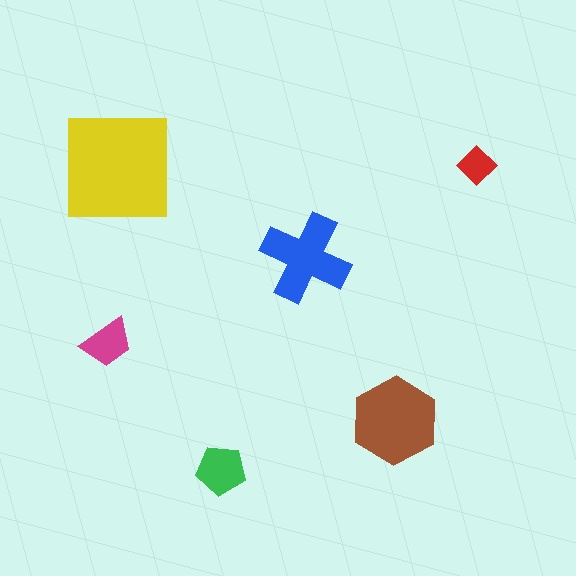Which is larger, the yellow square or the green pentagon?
The yellow square.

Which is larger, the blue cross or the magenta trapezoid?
The blue cross.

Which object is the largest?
The yellow square.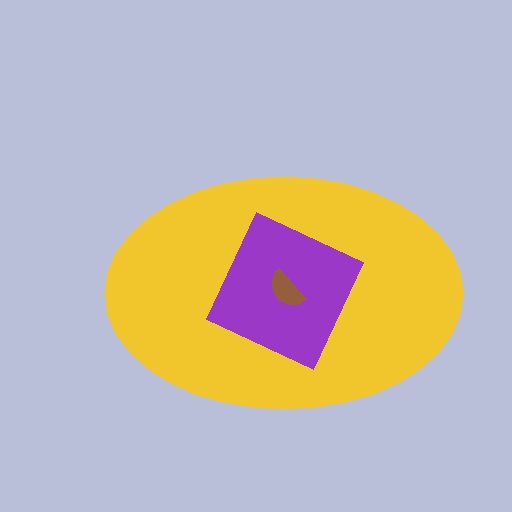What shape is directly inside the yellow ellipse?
The purple diamond.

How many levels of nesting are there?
3.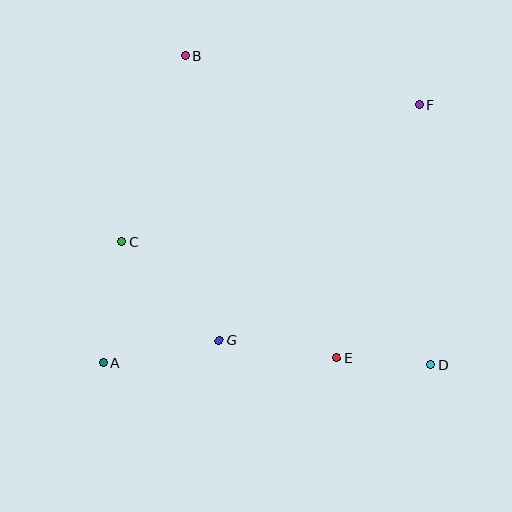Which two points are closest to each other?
Points D and E are closest to each other.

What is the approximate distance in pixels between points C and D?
The distance between C and D is approximately 333 pixels.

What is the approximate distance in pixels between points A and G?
The distance between A and G is approximately 118 pixels.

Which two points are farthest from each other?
Points A and F are farthest from each other.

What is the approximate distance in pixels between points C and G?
The distance between C and G is approximately 138 pixels.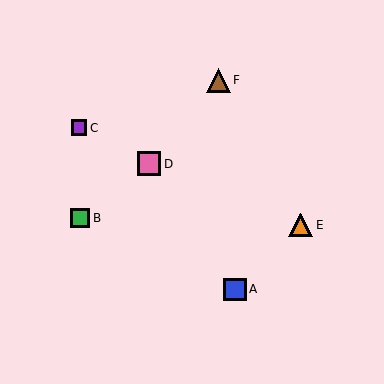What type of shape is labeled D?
Shape D is a pink square.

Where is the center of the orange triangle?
The center of the orange triangle is at (301, 225).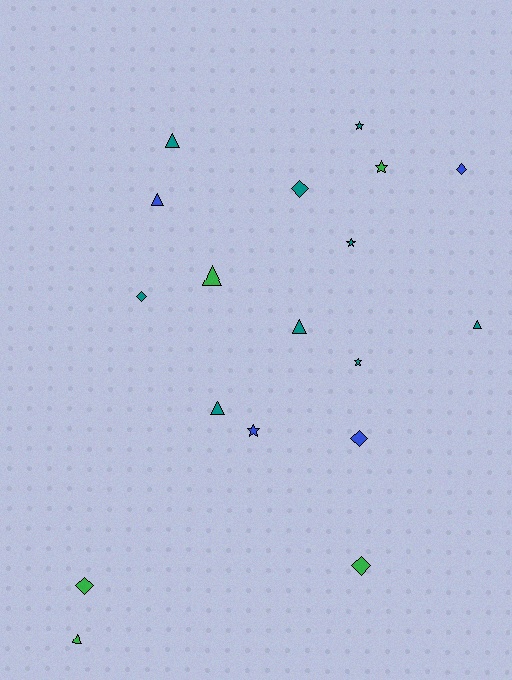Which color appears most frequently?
Teal, with 9 objects.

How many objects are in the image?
There are 18 objects.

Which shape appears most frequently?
Triangle, with 7 objects.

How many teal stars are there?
There are 3 teal stars.